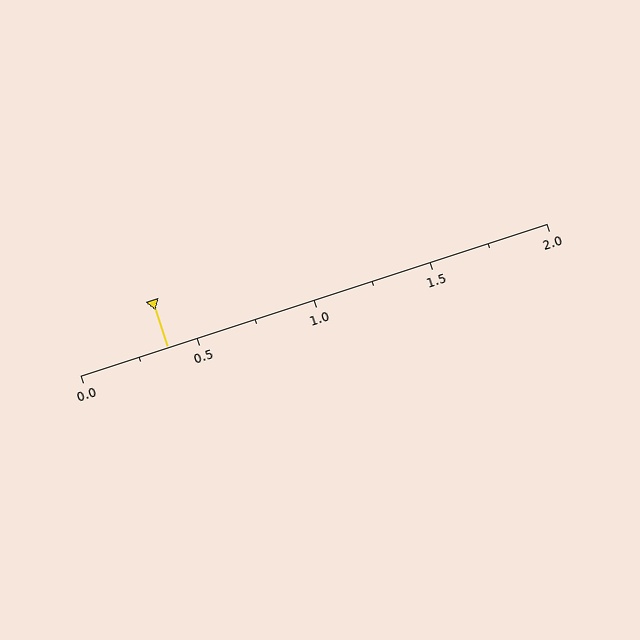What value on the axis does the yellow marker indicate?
The marker indicates approximately 0.38.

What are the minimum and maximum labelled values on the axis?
The axis runs from 0.0 to 2.0.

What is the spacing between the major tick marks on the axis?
The major ticks are spaced 0.5 apart.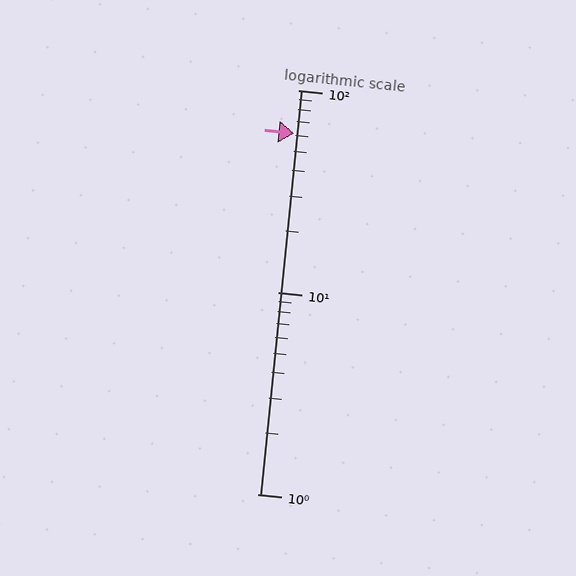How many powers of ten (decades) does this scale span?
The scale spans 2 decades, from 1 to 100.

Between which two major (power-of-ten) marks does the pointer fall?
The pointer is between 10 and 100.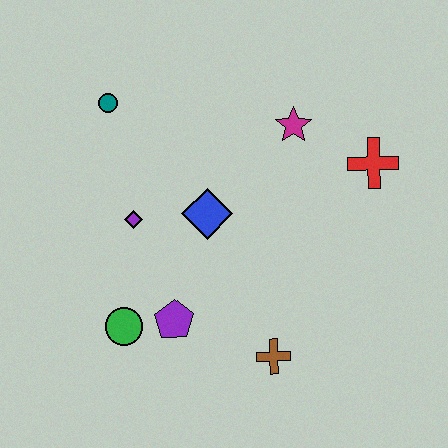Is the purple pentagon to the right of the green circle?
Yes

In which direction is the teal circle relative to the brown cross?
The teal circle is above the brown cross.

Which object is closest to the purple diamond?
The blue diamond is closest to the purple diamond.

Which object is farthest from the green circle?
The red cross is farthest from the green circle.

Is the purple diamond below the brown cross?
No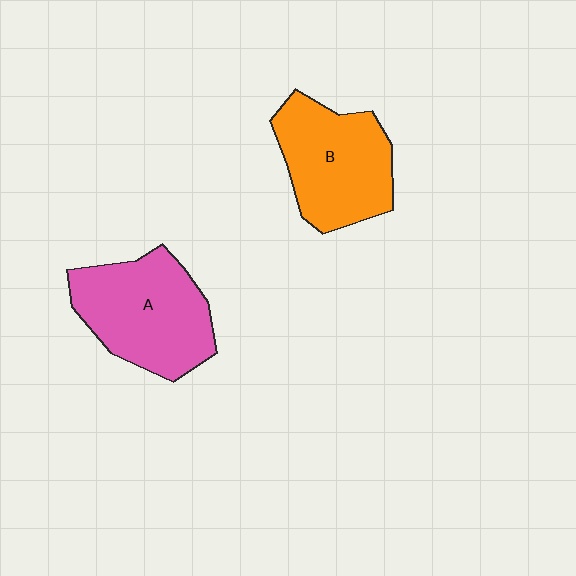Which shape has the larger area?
Shape A (pink).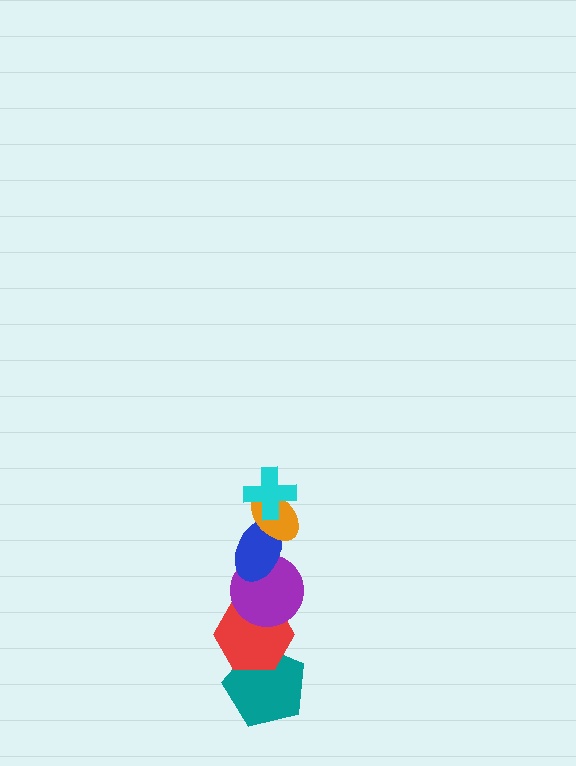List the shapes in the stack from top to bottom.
From top to bottom: the cyan cross, the orange ellipse, the blue ellipse, the purple circle, the red hexagon, the teal pentagon.